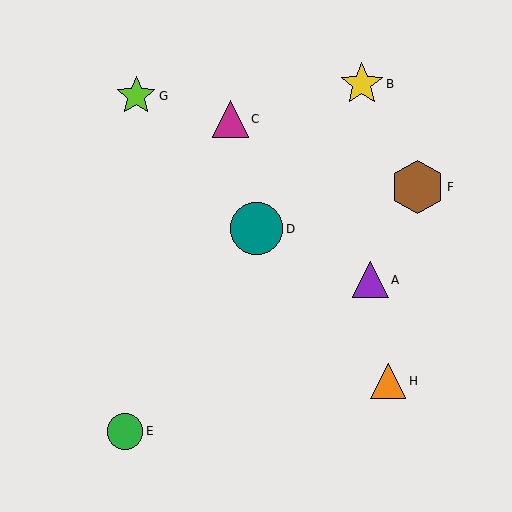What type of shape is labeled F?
Shape F is a brown hexagon.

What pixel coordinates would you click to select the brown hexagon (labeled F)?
Click at (417, 187) to select the brown hexagon F.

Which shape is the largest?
The brown hexagon (labeled F) is the largest.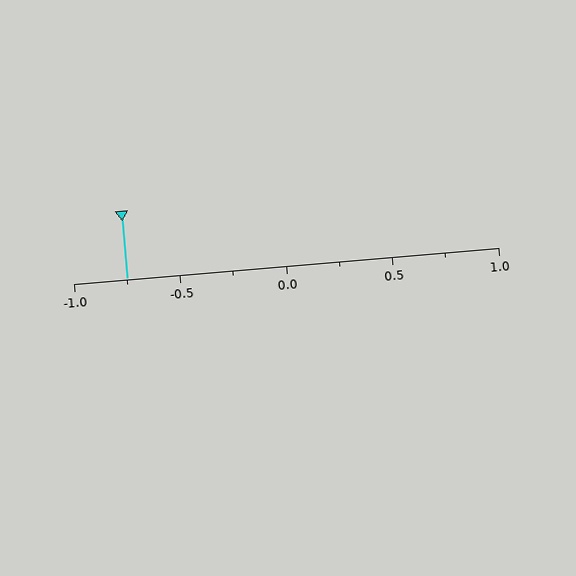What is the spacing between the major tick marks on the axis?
The major ticks are spaced 0.5 apart.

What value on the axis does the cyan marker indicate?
The marker indicates approximately -0.75.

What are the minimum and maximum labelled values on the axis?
The axis runs from -1.0 to 1.0.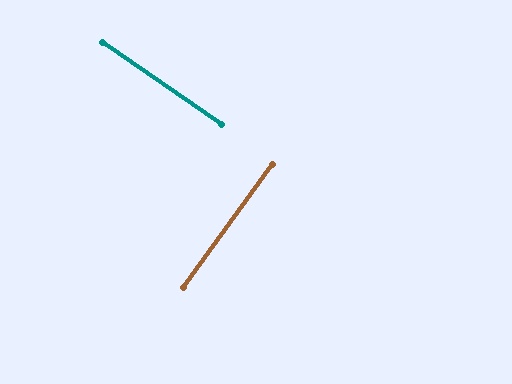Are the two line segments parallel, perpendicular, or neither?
Perpendicular — they meet at approximately 89°.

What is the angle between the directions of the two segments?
Approximately 89 degrees.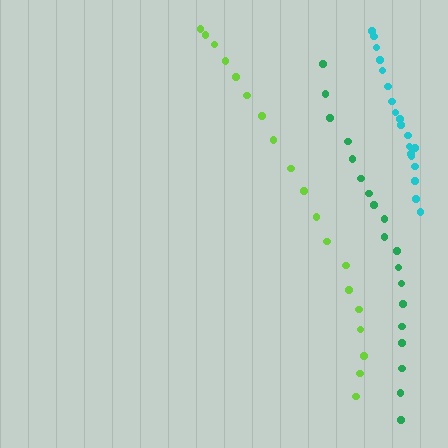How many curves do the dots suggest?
There are 3 distinct paths.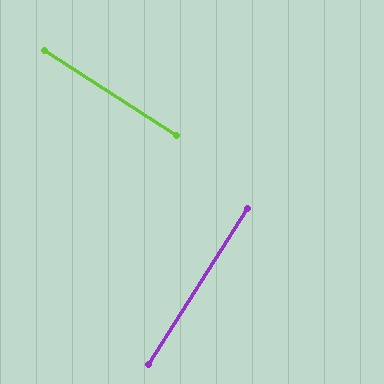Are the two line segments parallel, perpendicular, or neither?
Perpendicular — they meet at approximately 90°.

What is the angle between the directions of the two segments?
Approximately 90 degrees.